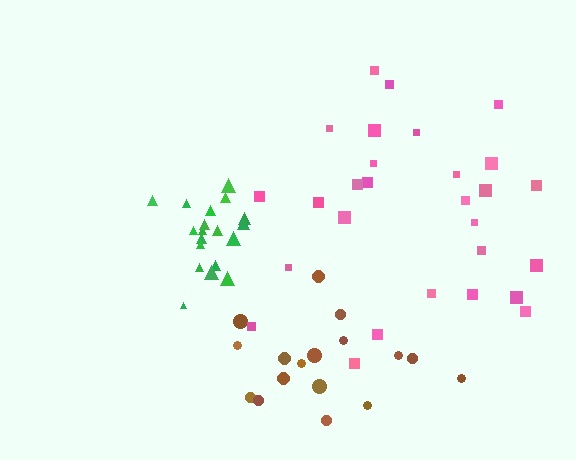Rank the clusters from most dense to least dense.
green, brown, pink.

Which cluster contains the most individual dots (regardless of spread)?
Pink (29).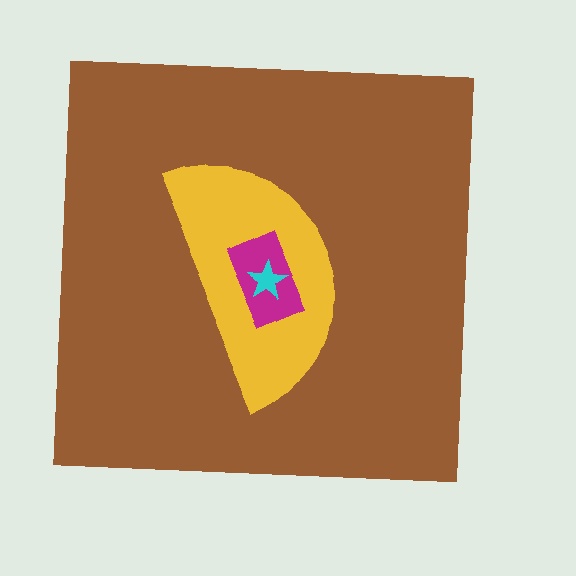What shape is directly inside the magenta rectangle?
The cyan star.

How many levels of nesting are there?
4.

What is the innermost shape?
The cyan star.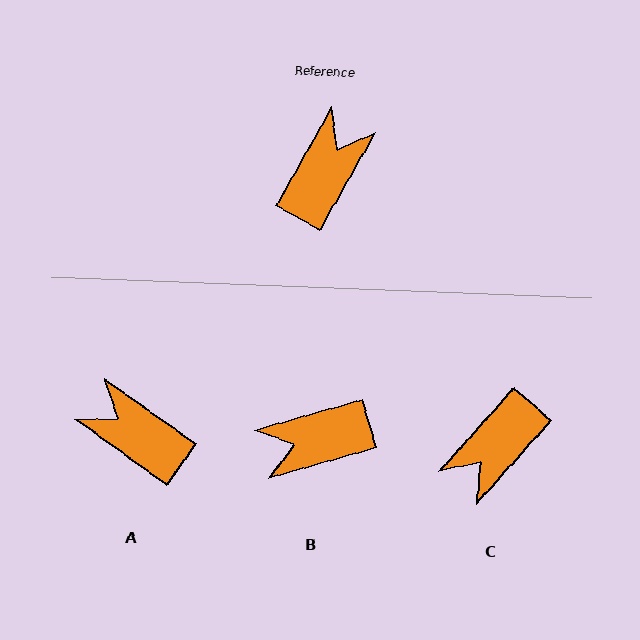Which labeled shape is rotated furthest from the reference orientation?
C, about 168 degrees away.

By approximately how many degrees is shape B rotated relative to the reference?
Approximately 135 degrees counter-clockwise.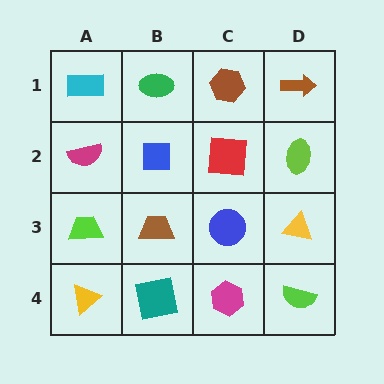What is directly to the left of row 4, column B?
A yellow triangle.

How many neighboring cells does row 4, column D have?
2.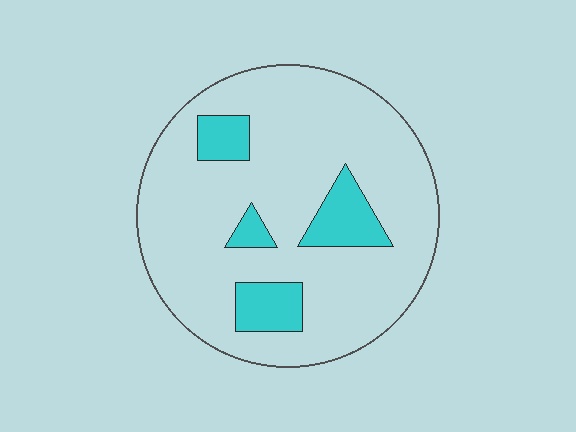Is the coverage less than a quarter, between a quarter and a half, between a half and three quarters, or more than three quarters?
Less than a quarter.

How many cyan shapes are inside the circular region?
4.